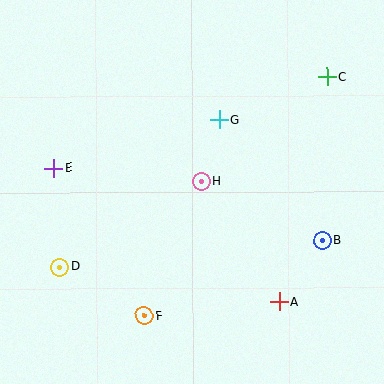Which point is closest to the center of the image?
Point H at (201, 181) is closest to the center.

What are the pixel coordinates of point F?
Point F is at (145, 316).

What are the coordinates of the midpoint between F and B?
The midpoint between F and B is at (234, 278).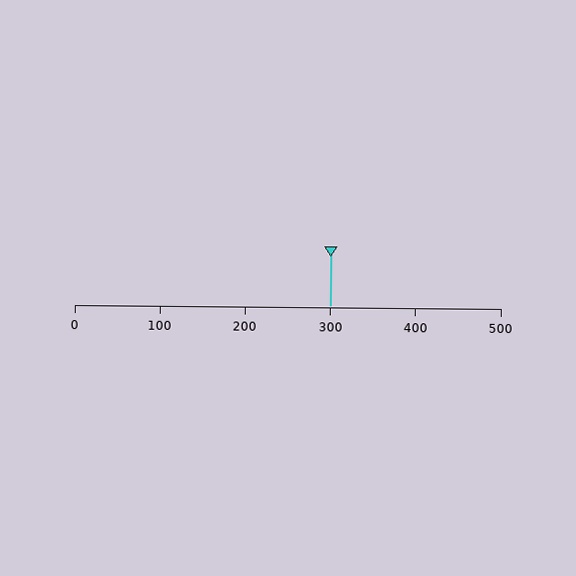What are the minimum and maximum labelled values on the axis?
The axis runs from 0 to 500.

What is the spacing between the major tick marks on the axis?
The major ticks are spaced 100 apart.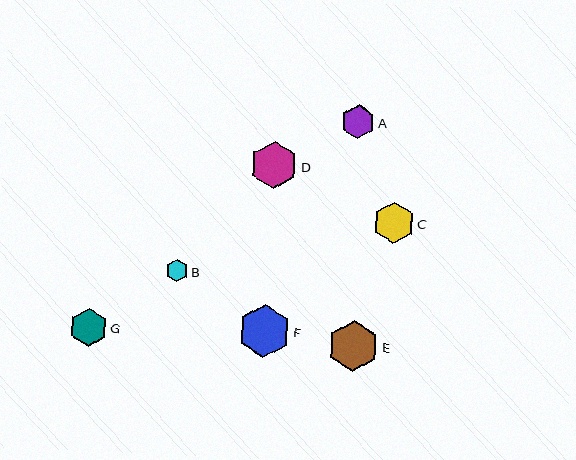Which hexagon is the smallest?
Hexagon B is the smallest with a size of approximately 23 pixels.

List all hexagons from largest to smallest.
From largest to smallest: F, E, D, C, G, A, B.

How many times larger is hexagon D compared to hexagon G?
Hexagon D is approximately 1.2 times the size of hexagon G.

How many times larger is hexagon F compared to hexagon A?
Hexagon F is approximately 1.6 times the size of hexagon A.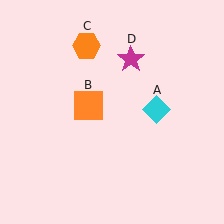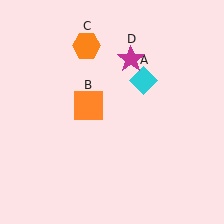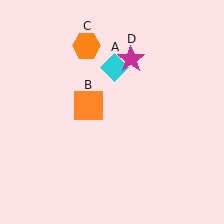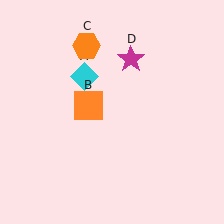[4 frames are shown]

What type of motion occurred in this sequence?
The cyan diamond (object A) rotated counterclockwise around the center of the scene.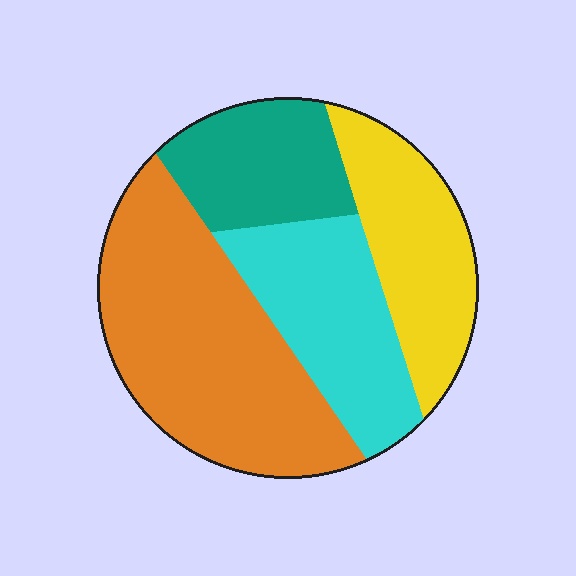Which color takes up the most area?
Orange, at roughly 40%.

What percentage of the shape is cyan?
Cyan takes up about one fifth (1/5) of the shape.